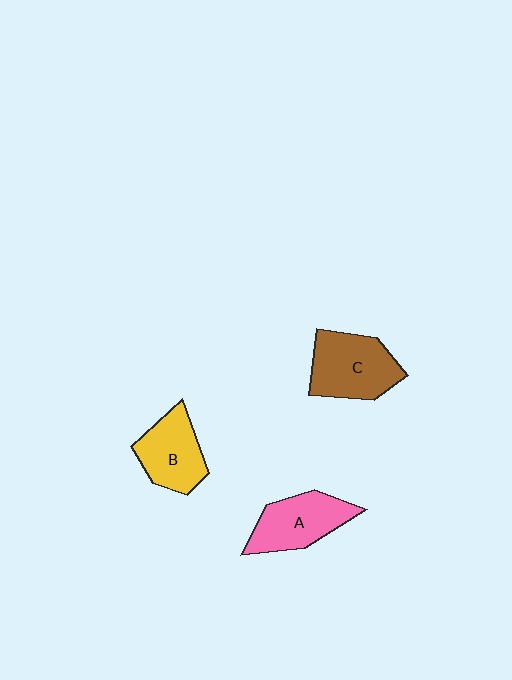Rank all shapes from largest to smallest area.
From largest to smallest: C (brown), A (pink), B (yellow).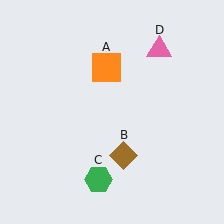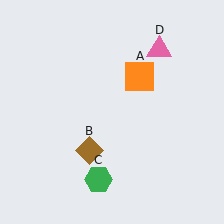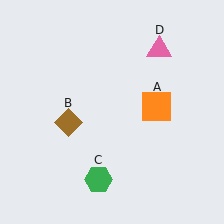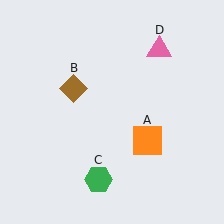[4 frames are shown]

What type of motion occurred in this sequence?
The orange square (object A), brown diamond (object B) rotated clockwise around the center of the scene.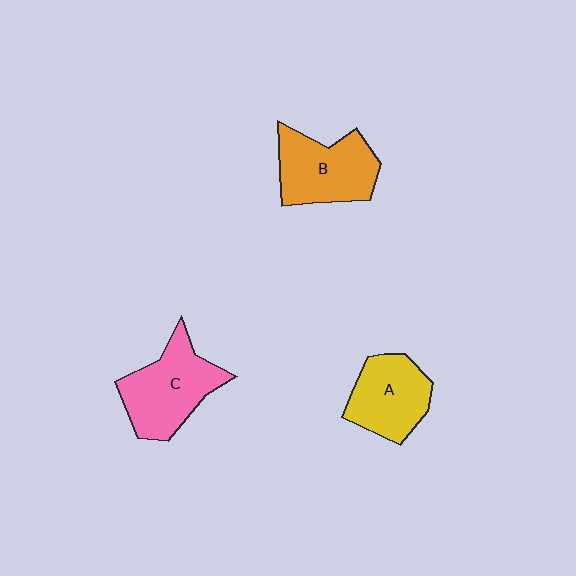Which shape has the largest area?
Shape C (pink).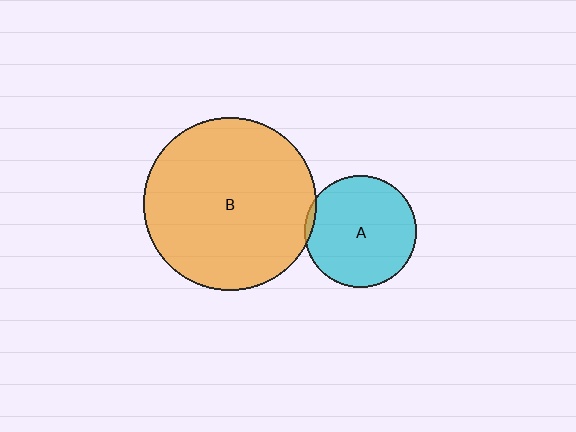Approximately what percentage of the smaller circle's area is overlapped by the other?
Approximately 5%.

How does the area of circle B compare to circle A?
Approximately 2.4 times.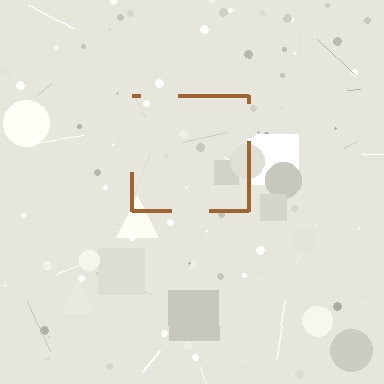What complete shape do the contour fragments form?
The contour fragments form a square.